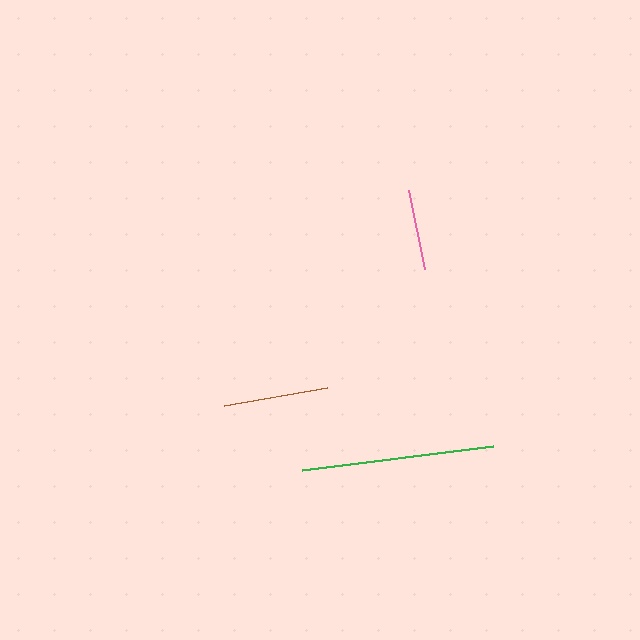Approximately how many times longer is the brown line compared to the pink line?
The brown line is approximately 1.3 times the length of the pink line.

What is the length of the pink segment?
The pink segment is approximately 81 pixels long.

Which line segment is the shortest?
The pink line is the shortest at approximately 81 pixels.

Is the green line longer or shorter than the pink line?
The green line is longer than the pink line.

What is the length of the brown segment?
The brown segment is approximately 105 pixels long.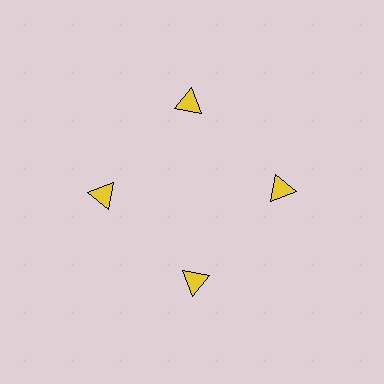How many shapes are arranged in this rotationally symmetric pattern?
There are 4 shapes, arranged in 4 groups of 1.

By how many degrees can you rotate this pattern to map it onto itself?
The pattern maps onto itself every 90 degrees of rotation.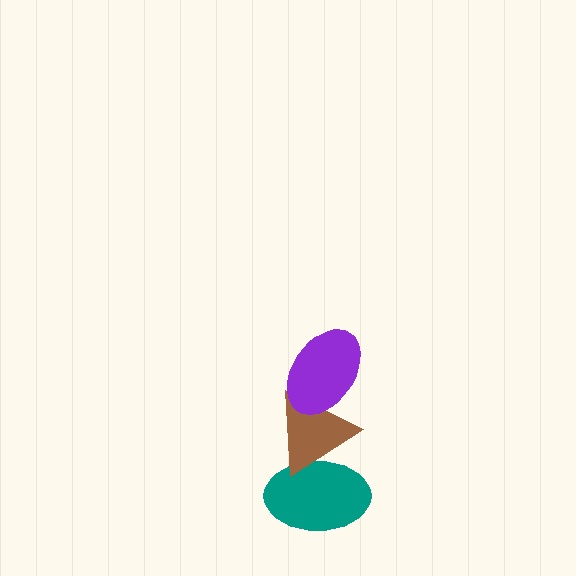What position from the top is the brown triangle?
The brown triangle is 2nd from the top.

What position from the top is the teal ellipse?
The teal ellipse is 3rd from the top.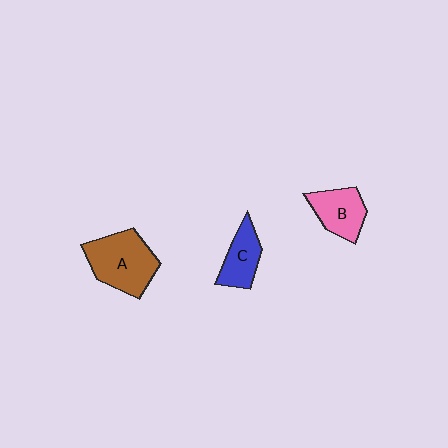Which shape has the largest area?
Shape A (brown).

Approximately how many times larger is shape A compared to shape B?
Approximately 1.5 times.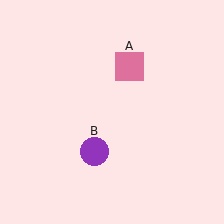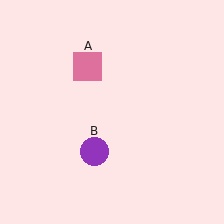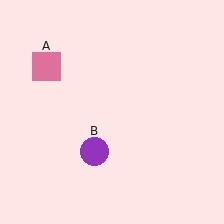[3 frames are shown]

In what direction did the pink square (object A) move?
The pink square (object A) moved left.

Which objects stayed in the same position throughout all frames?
Purple circle (object B) remained stationary.